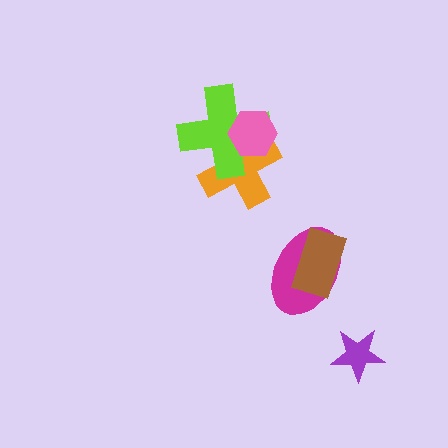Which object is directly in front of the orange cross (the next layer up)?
The lime cross is directly in front of the orange cross.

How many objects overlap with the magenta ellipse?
1 object overlaps with the magenta ellipse.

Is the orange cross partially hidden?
Yes, it is partially covered by another shape.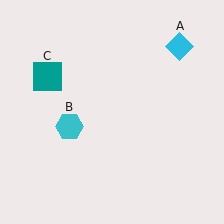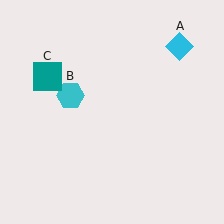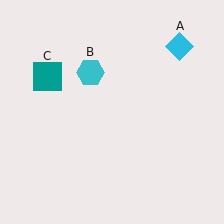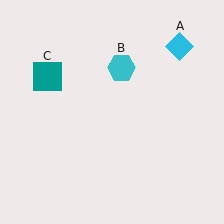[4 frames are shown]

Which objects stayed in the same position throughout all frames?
Cyan diamond (object A) and teal square (object C) remained stationary.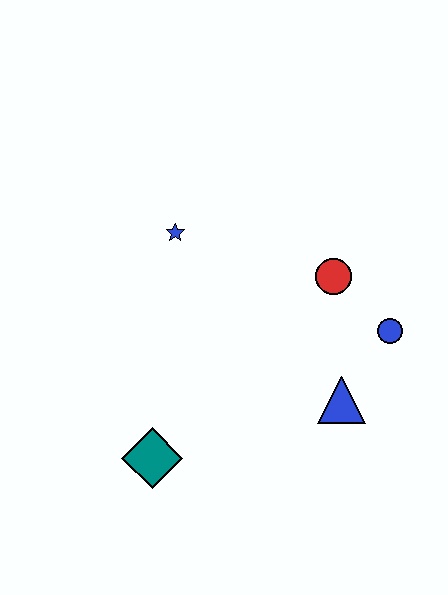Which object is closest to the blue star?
The red circle is closest to the blue star.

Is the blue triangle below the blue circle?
Yes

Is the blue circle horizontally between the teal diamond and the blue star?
No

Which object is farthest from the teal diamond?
The blue circle is farthest from the teal diamond.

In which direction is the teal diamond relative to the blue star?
The teal diamond is below the blue star.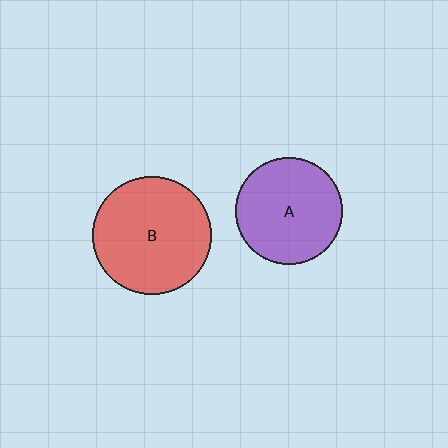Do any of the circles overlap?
No, none of the circles overlap.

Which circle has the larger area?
Circle B (red).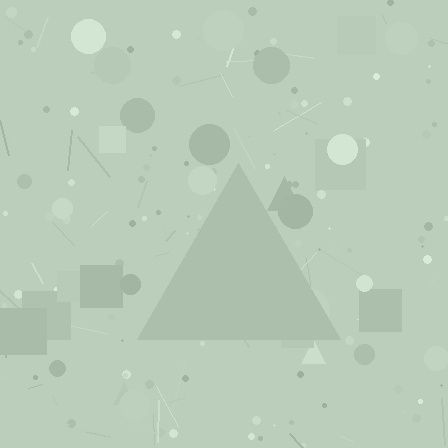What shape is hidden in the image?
A triangle is hidden in the image.